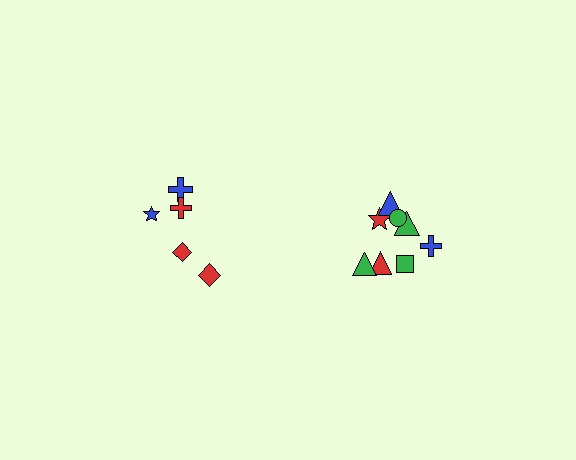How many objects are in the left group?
There are 5 objects.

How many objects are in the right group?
There are 8 objects.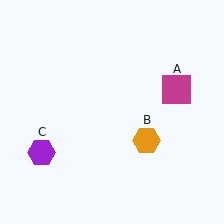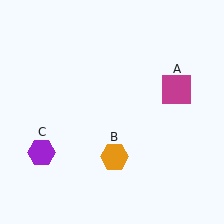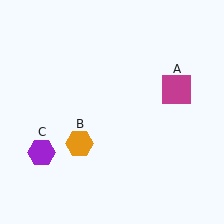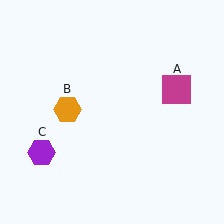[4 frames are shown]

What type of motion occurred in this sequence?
The orange hexagon (object B) rotated clockwise around the center of the scene.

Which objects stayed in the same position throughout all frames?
Magenta square (object A) and purple hexagon (object C) remained stationary.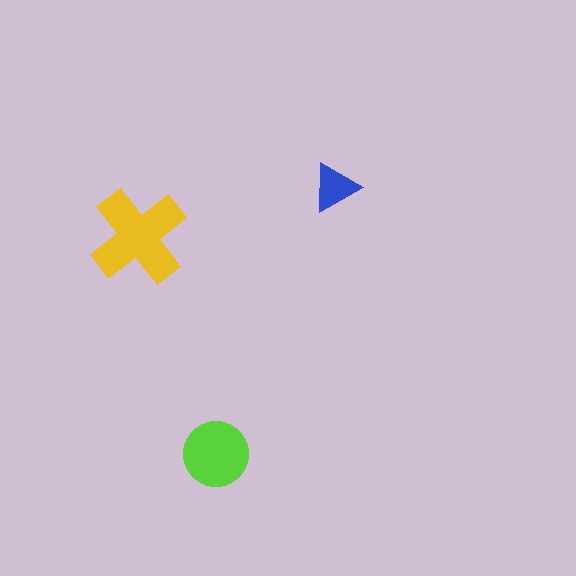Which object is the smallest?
The blue triangle.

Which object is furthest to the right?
The blue triangle is rightmost.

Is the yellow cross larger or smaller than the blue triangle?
Larger.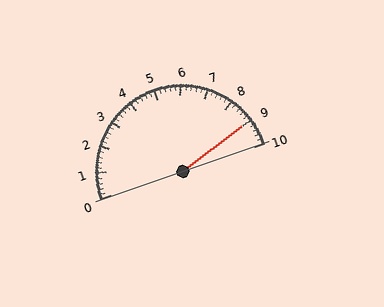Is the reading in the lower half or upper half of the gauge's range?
The reading is in the upper half of the range (0 to 10).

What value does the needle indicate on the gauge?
The needle indicates approximately 9.0.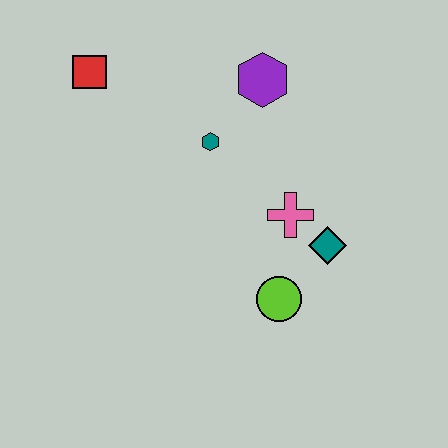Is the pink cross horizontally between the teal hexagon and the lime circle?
No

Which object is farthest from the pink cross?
The red square is farthest from the pink cross.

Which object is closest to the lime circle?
The teal diamond is closest to the lime circle.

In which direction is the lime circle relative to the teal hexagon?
The lime circle is below the teal hexagon.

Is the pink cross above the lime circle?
Yes